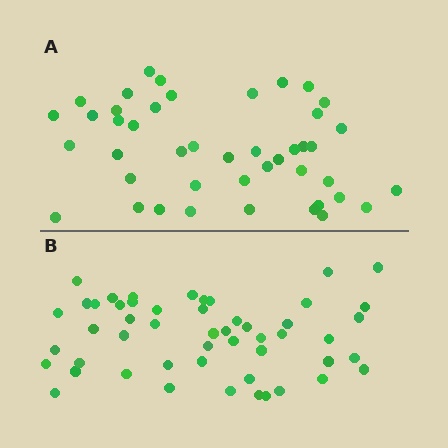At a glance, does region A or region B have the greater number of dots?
Region B (the bottom region) has more dots.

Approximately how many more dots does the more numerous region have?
Region B has roughly 8 or so more dots than region A.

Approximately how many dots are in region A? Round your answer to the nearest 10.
About 40 dots. (The exact count is 44, which rounds to 40.)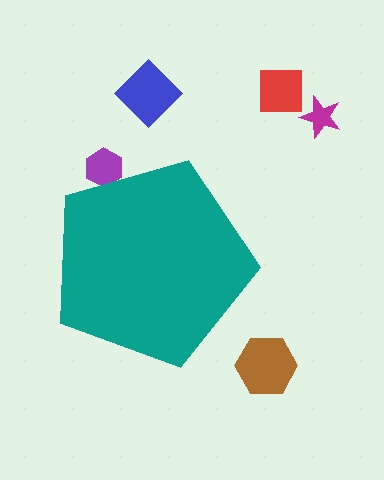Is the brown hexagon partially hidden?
No, the brown hexagon is fully visible.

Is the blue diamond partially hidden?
No, the blue diamond is fully visible.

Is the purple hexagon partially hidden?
Yes, the purple hexagon is partially hidden behind the teal pentagon.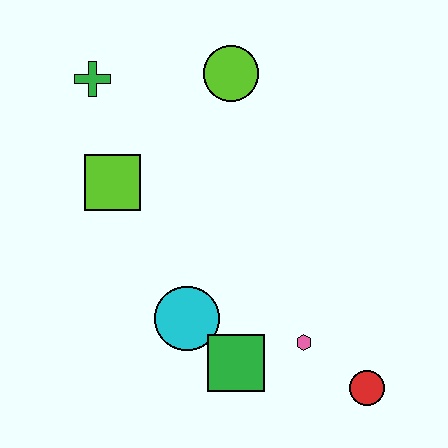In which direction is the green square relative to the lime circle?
The green square is below the lime circle.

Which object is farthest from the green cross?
The red circle is farthest from the green cross.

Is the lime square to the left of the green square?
Yes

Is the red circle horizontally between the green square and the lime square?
No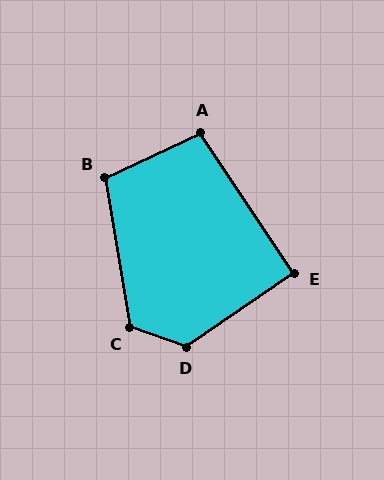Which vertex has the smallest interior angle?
E, at approximately 91 degrees.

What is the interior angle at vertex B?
Approximately 106 degrees (obtuse).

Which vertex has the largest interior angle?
D, at approximately 126 degrees.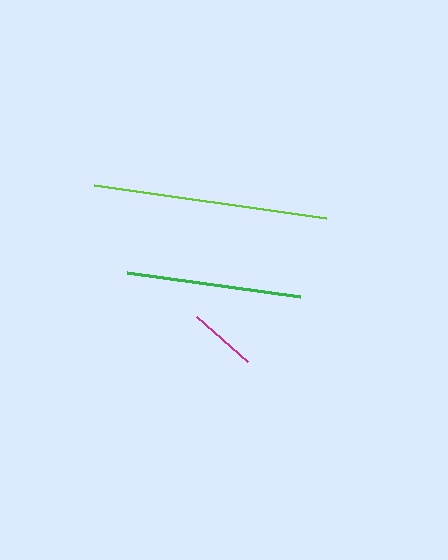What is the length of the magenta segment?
The magenta segment is approximately 68 pixels long.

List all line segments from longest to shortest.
From longest to shortest: lime, green, magenta.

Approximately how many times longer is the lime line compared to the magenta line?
The lime line is approximately 3.4 times the length of the magenta line.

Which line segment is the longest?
The lime line is the longest at approximately 235 pixels.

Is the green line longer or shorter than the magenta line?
The green line is longer than the magenta line.